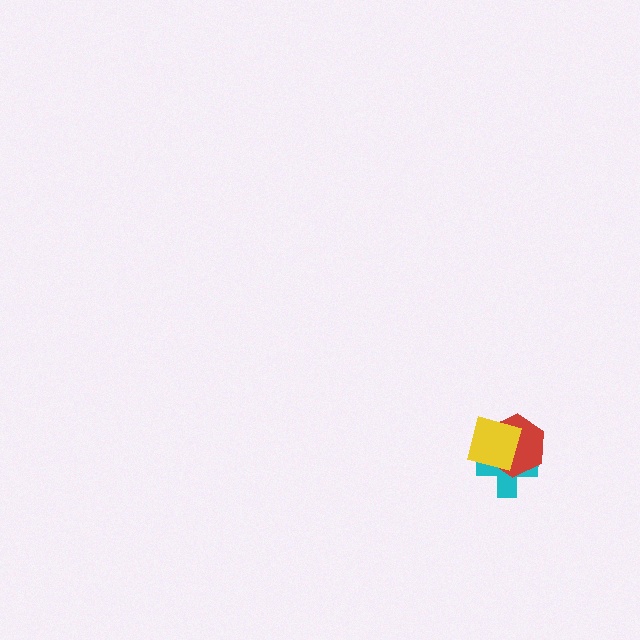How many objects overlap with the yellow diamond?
2 objects overlap with the yellow diamond.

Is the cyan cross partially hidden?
Yes, it is partially covered by another shape.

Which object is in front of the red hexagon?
The yellow diamond is in front of the red hexagon.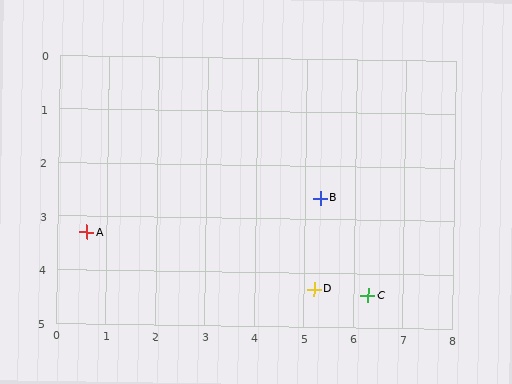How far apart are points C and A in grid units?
Points C and A are about 5.8 grid units apart.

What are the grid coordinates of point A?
Point A is at approximately (0.6, 3.3).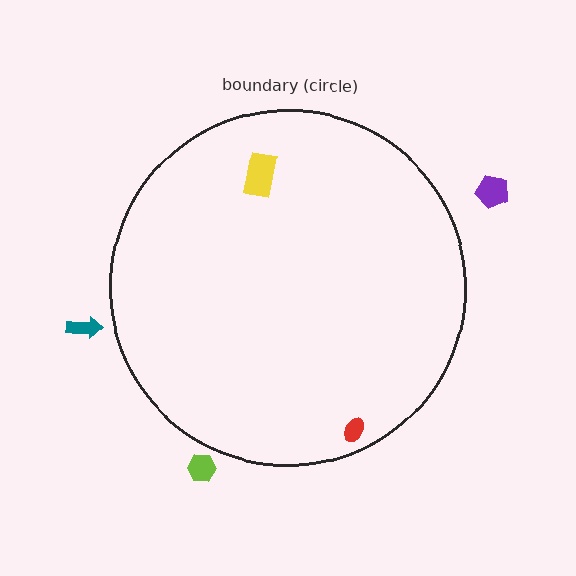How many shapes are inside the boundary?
2 inside, 3 outside.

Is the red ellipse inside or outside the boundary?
Inside.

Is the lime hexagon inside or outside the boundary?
Outside.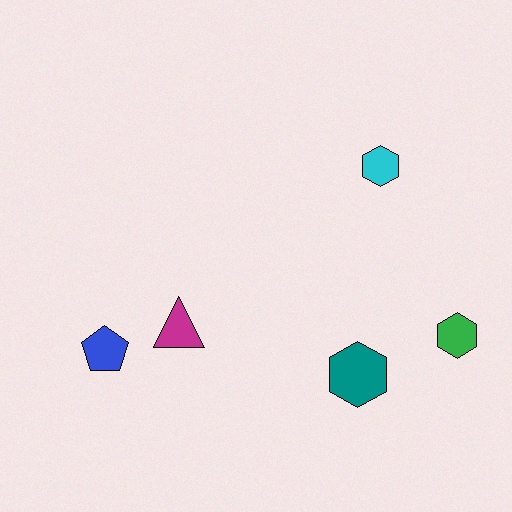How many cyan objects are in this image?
There is 1 cyan object.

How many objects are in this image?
There are 5 objects.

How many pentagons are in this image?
There is 1 pentagon.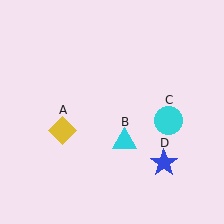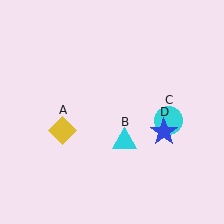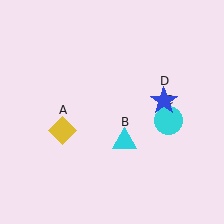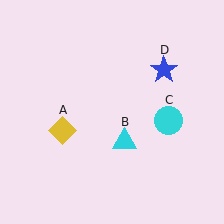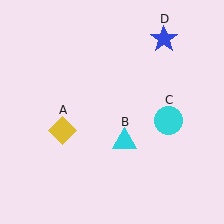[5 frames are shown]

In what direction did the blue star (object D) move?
The blue star (object D) moved up.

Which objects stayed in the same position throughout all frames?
Yellow diamond (object A) and cyan triangle (object B) and cyan circle (object C) remained stationary.